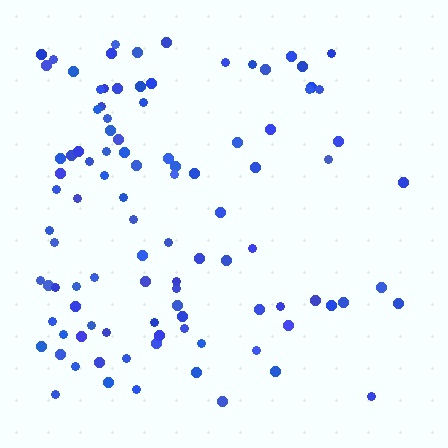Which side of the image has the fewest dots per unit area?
The right.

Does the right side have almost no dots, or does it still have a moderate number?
Still a moderate number, just noticeably fewer than the left.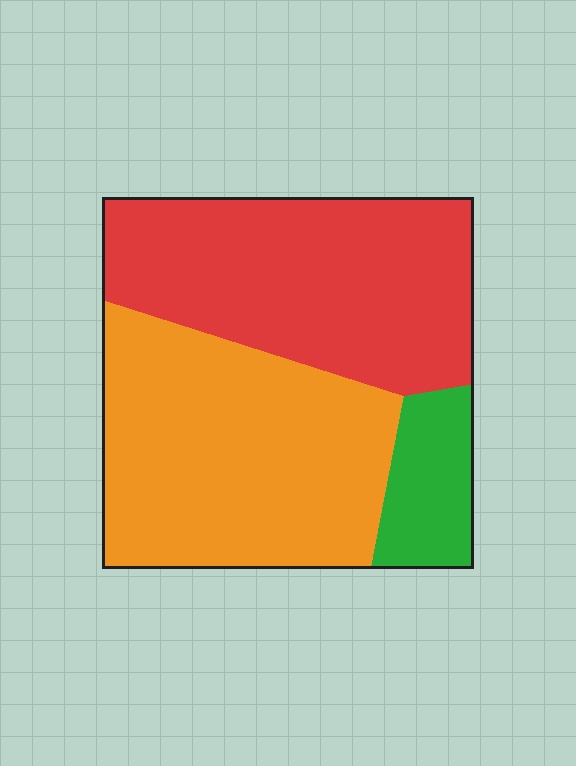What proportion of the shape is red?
Red covers roughly 45% of the shape.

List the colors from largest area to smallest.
From largest to smallest: orange, red, green.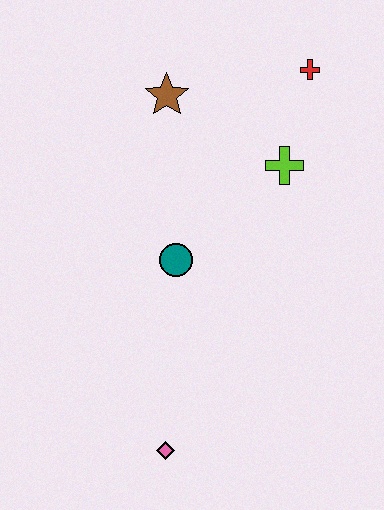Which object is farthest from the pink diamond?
The red cross is farthest from the pink diamond.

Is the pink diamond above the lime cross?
No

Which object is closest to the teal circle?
The lime cross is closest to the teal circle.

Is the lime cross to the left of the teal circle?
No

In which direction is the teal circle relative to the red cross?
The teal circle is below the red cross.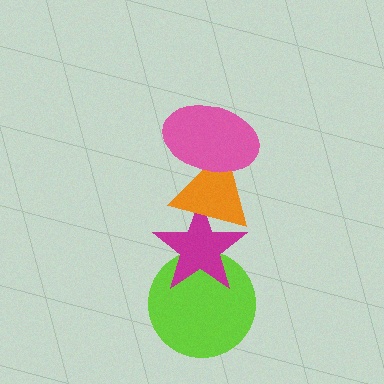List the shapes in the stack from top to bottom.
From top to bottom: the pink ellipse, the orange triangle, the magenta star, the lime circle.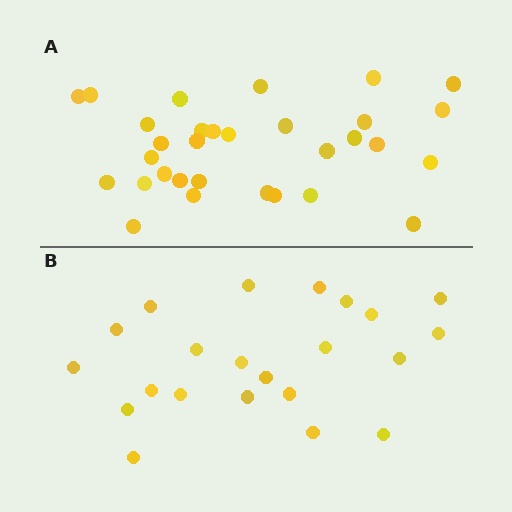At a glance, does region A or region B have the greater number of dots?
Region A (the top region) has more dots.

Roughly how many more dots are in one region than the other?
Region A has roughly 8 or so more dots than region B.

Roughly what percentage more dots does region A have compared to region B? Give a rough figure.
About 40% more.